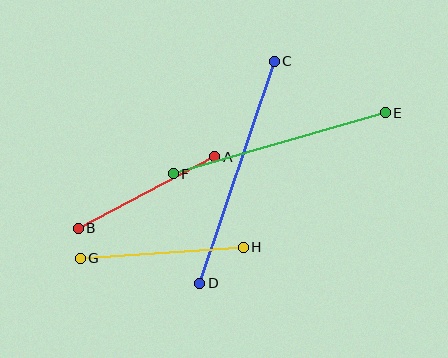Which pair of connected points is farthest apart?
Points C and D are farthest apart.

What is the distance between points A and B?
The distance is approximately 154 pixels.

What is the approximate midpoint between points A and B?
The midpoint is at approximately (146, 192) pixels.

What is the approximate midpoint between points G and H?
The midpoint is at approximately (162, 253) pixels.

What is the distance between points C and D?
The distance is approximately 234 pixels.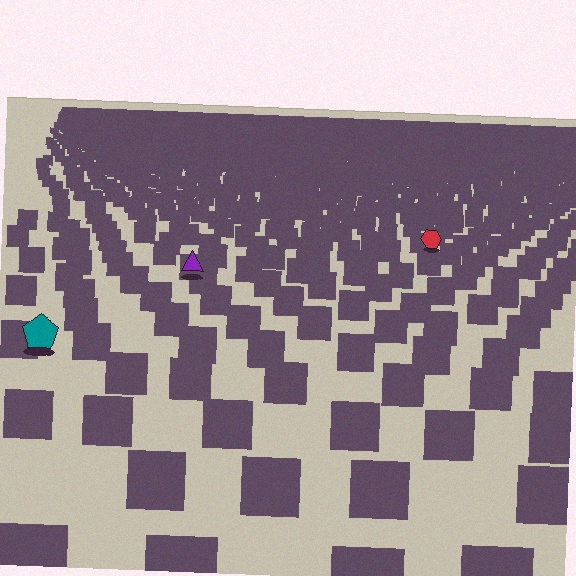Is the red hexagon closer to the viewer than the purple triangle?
No. The purple triangle is closer — you can tell from the texture gradient: the ground texture is coarser near it.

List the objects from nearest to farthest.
From nearest to farthest: the teal pentagon, the purple triangle, the red hexagon.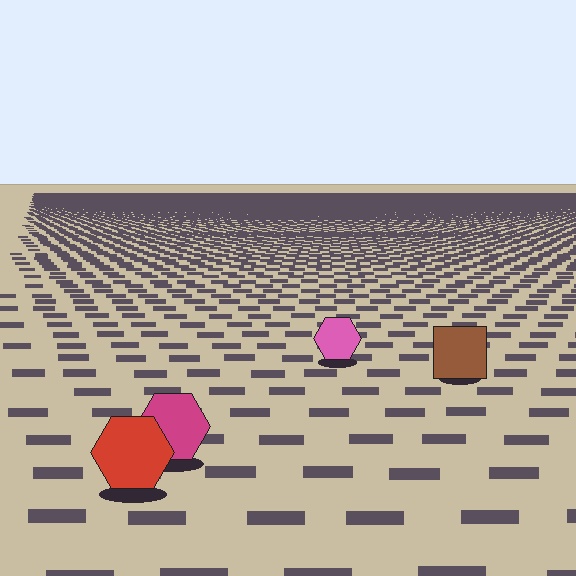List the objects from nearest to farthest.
From nearest to farthest: the red hexagon, the magenta hexagon, the brown square, the pink hexagon.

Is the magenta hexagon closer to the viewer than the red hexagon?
No. The red hexagon is closer — you can tell from the texture gradient: the ground texture is coarser near it.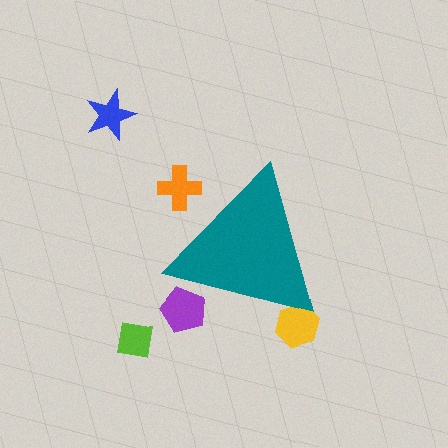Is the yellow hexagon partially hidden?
Yes, the yellow hexagon is partially hidden behind the teal triangle.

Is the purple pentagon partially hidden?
Yes, the purple pentagon is partially hidden behind the teal triangle.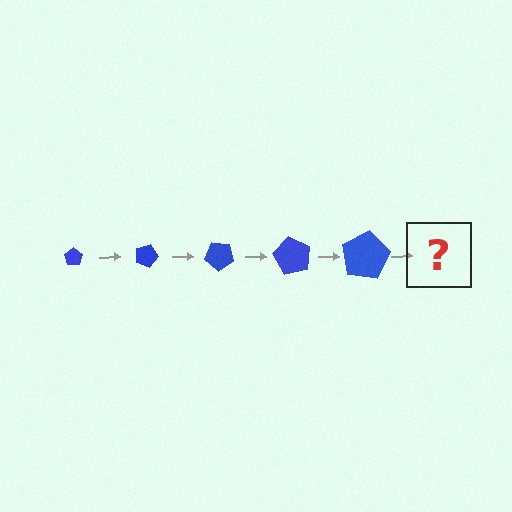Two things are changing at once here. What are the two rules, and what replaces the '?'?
The two rules are that the pentagon grows larger each step and it rotates 20 degrees each step. The '?' should be a pentagon, larger than the previous one and rotated 100 degrees from the start.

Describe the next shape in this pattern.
It should be a pentagon, larger than the previous one and rotated 100 degrees from the start.